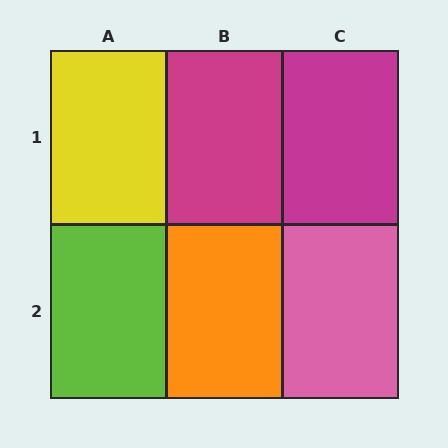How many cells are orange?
1 cell is orange.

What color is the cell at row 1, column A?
Yellow.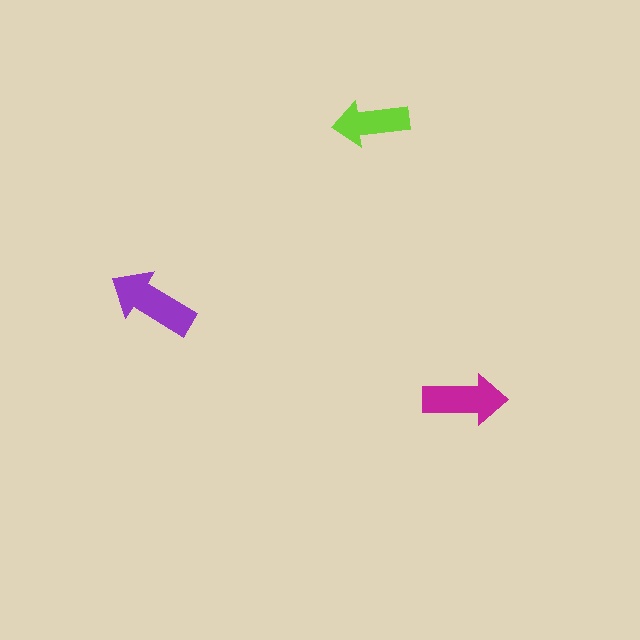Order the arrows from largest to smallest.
the purple one, the magenta one, the lime one.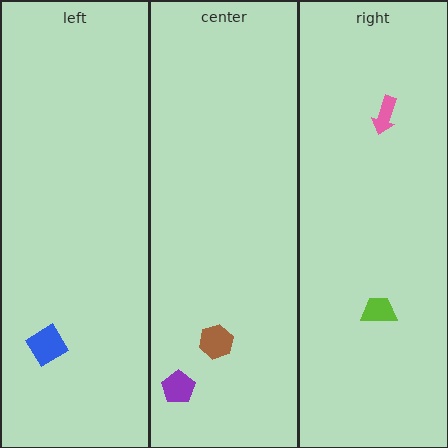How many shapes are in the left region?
1.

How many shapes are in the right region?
2.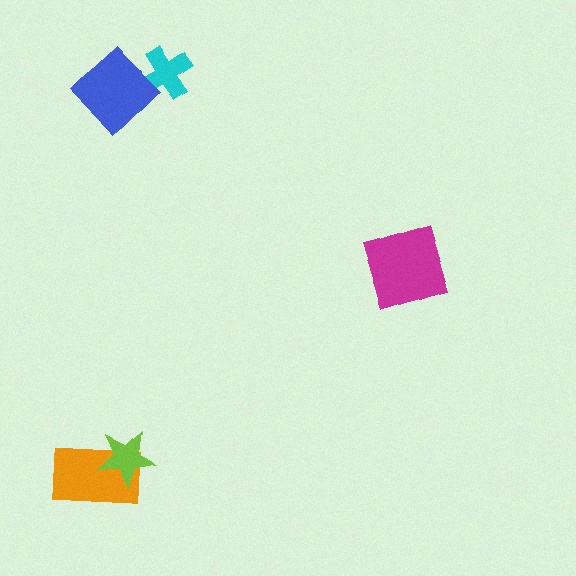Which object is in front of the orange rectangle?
The lime star is in front of the orange rectangle.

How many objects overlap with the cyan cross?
1 object overlaps with the cyan cross.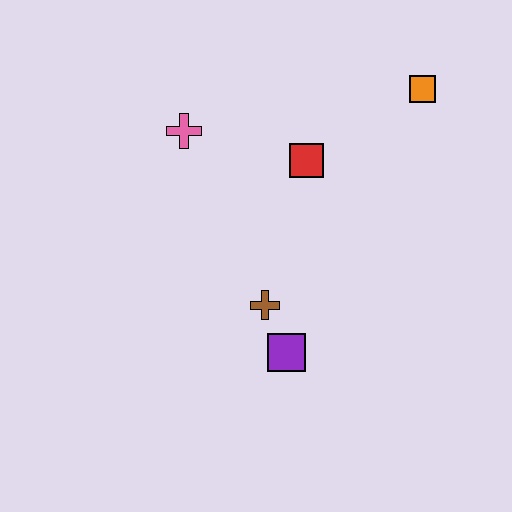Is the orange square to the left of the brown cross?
No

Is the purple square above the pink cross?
No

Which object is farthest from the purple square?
The orange square is farthest from the purple square.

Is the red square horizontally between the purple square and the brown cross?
No